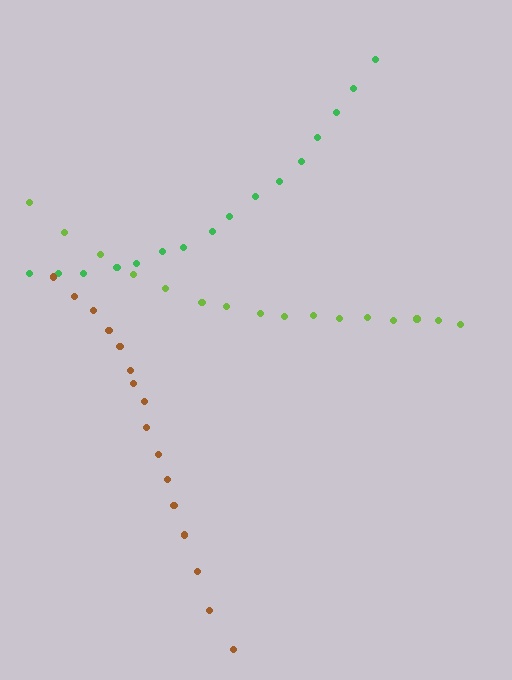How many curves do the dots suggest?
There are 3 distinct paths.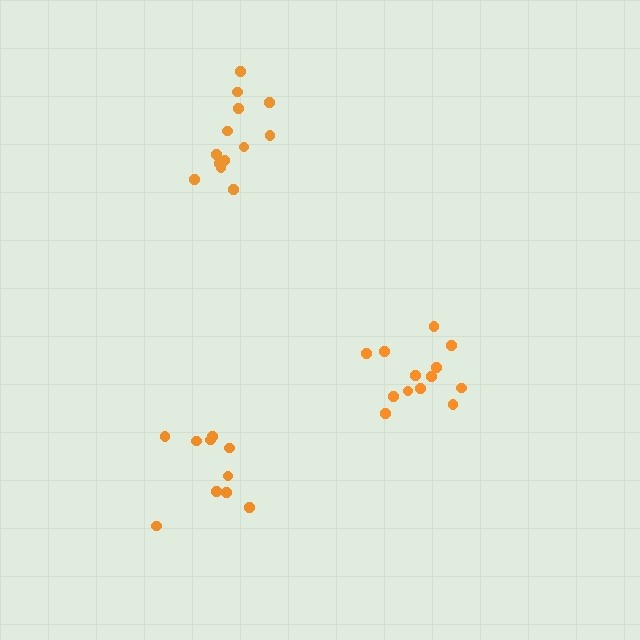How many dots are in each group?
Group 1: 13 dots, Group 2: 10 dots, Group 3: 13 dots (36 total).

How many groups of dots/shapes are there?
There are 3 groups.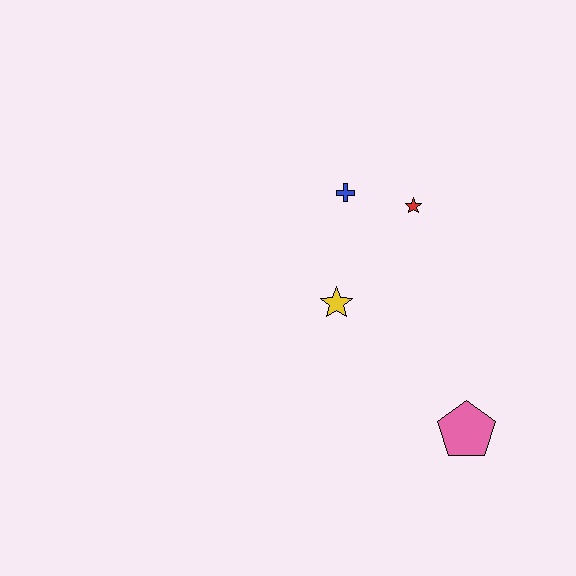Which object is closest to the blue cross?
The red star is closest to the blue cross.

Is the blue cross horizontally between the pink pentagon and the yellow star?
Yes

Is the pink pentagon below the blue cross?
Yes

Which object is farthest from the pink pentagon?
The blue cross is farthest from the pink pentagon.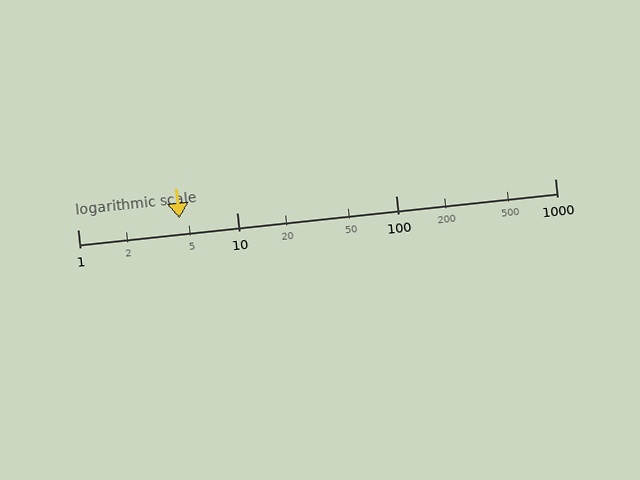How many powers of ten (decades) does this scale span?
The scale spans 3 decades, from 1 to 1000.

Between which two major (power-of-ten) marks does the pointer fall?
The pointer is between 1 and 10.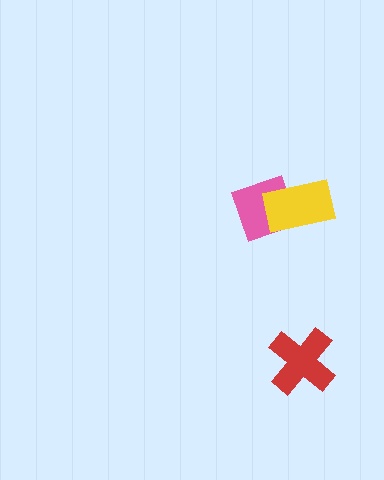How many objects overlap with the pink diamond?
1 object overlaps with the pink diamond.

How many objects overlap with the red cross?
0 objects overlap with the red cross.